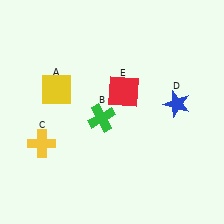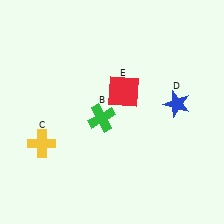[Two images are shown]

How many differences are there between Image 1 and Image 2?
There is 1 difference between the two images.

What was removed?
The yellow square (A) was removed in Image 2.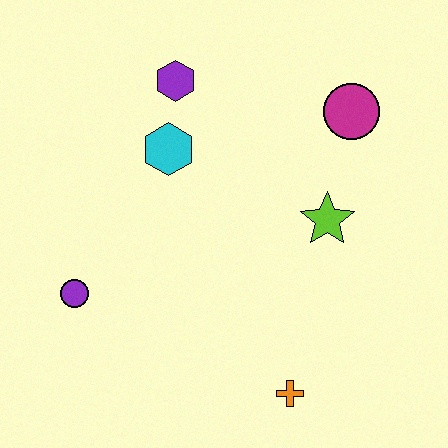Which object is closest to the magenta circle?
The lime star is closest to the magenta circle.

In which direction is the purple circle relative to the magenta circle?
The purple circle is to the left of the magenta circle.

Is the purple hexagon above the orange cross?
Yes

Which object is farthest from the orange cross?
The purple hexagon is farthest from the orange cross.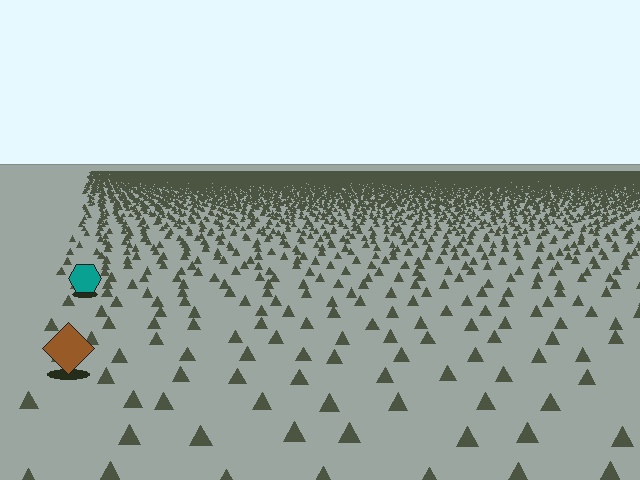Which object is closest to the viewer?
The brown diamond is closest. The texture marks near it are larger and more spread out.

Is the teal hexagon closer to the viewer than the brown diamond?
No. The brown diamond is closer — you can tell from the texture gradient: the ground texture is coarser near it.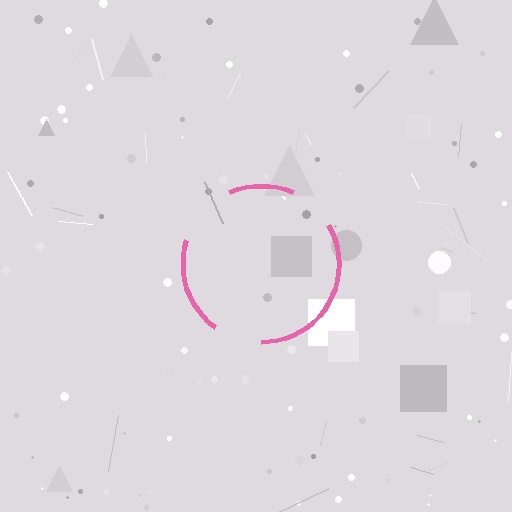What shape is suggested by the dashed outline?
The dashed outline suggests a circle.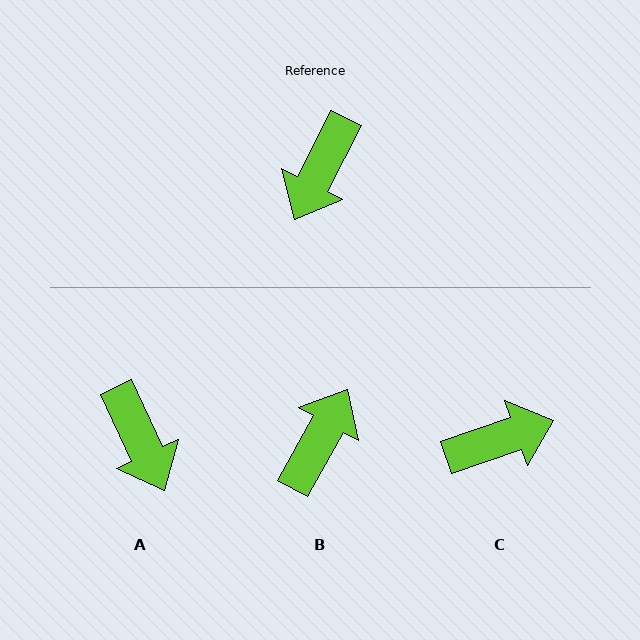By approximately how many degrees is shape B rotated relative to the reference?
Approximately 178 degrees counter-clockwise.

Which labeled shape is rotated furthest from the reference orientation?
B, about 178 degrees away.